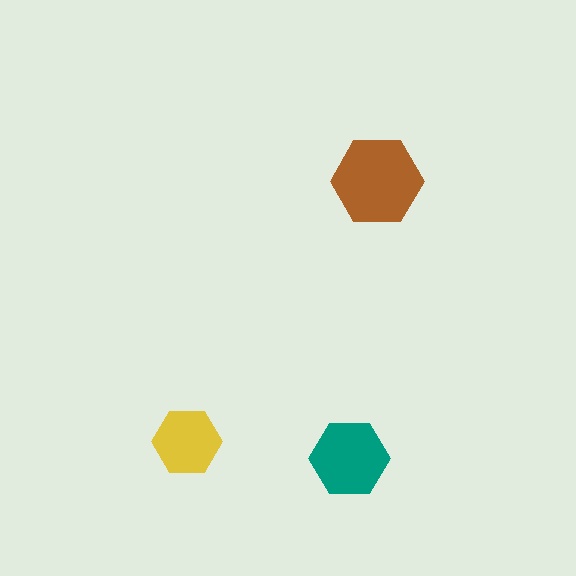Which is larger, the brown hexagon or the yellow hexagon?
The brown one.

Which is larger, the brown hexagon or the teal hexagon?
The brown one.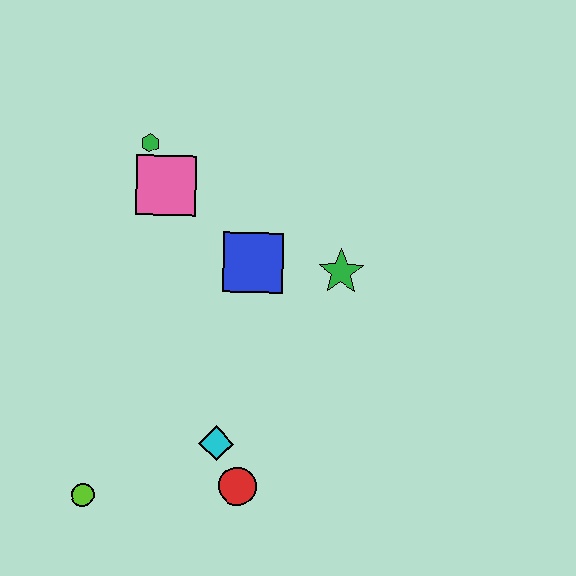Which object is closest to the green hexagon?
The pink square is closest to the green hexagon.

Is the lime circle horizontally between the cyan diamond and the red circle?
No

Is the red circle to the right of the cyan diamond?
Yes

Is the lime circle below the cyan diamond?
Yes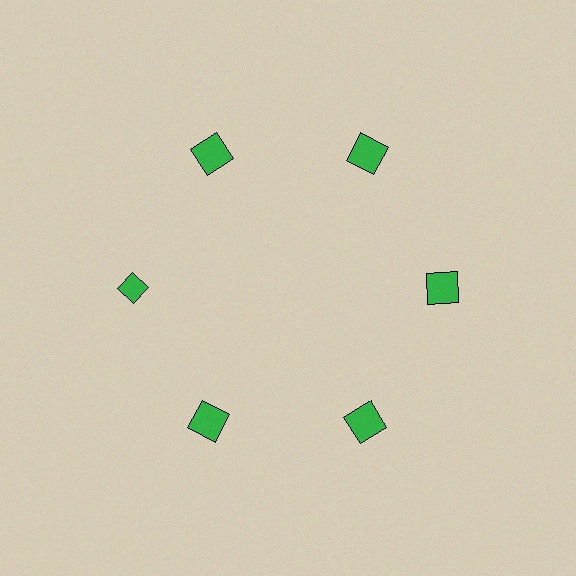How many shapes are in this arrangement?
There are 6 shapes arranged in a ring pattern.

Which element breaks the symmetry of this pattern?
The green diamond at roughly the 9 o'clock position breaks the symmetry. All other shapes are green squares.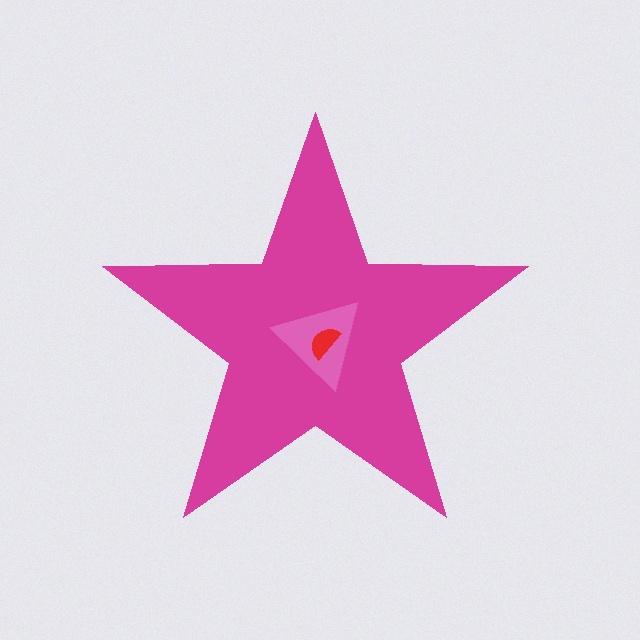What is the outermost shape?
The magenta star.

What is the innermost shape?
The red semicircle.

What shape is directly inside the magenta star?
The pink triangle.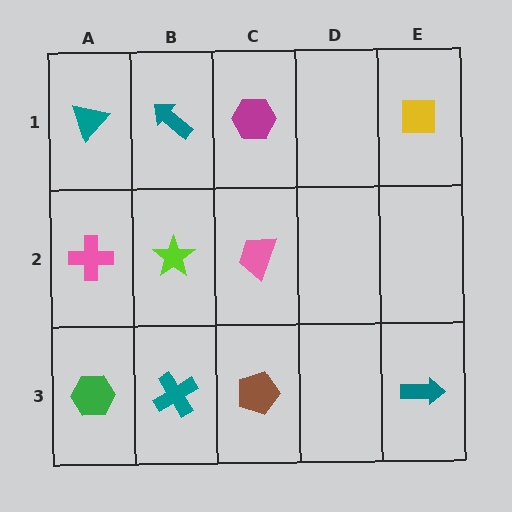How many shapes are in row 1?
4 shapes.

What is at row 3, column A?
A green hexagon.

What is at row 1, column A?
A teal triangle.